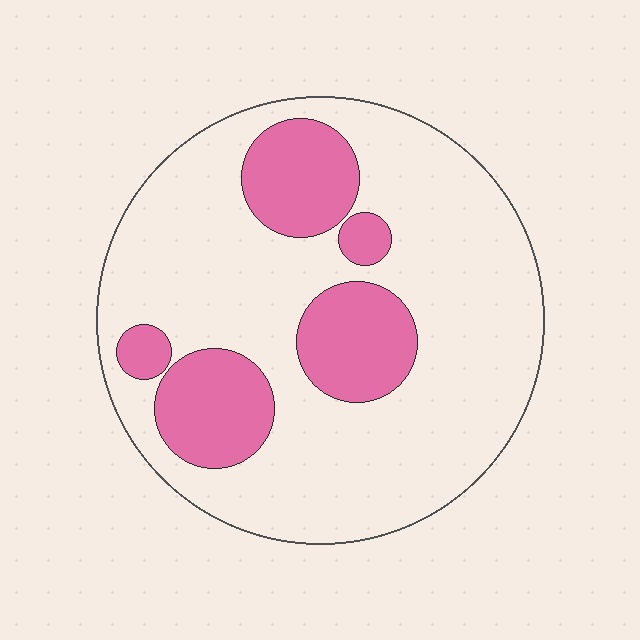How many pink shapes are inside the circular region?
5.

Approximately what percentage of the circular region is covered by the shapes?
Approximately 25%.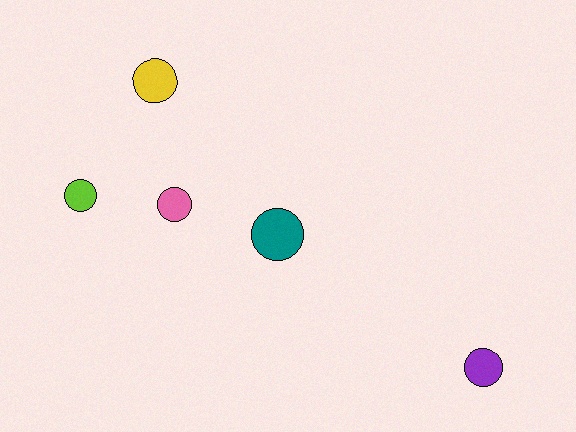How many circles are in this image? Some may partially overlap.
There are 5 circles.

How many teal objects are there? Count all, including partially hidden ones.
There is 1 teal object.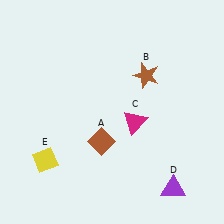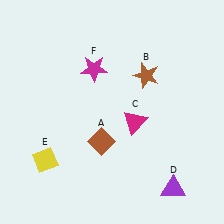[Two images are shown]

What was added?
A magenta star (F) was added in Image 2.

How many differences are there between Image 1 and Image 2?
There is 1 difference between the two images.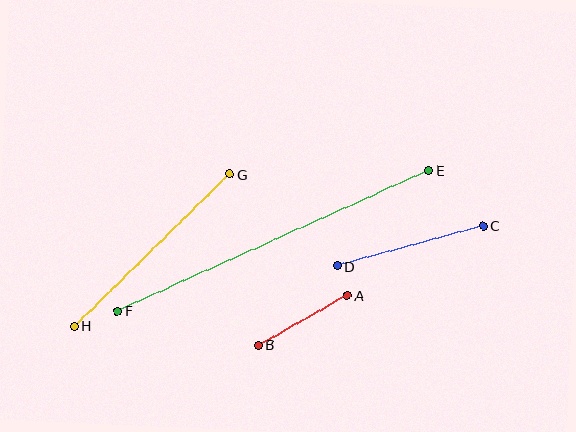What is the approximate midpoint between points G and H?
The midpoint is at approximately (152, 250) pixels.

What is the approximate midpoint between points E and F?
The midpoint is at approximately (273, 241) pixels.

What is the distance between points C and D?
The distance is approximately 151 pixels.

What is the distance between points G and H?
The distance is approximately 217 pixels.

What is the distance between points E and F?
The distance is approximately 341 pixels.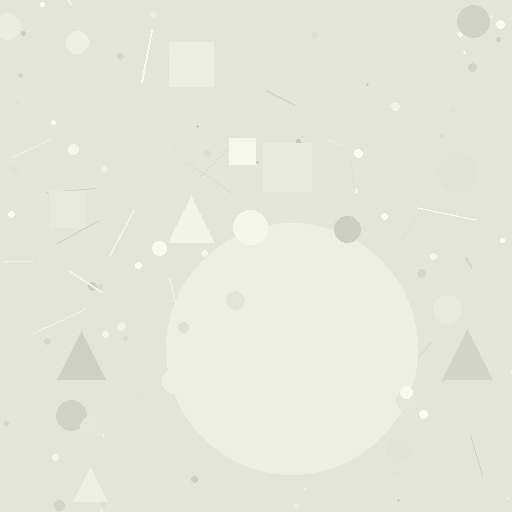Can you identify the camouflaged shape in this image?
The camouflaged shape is a circle.